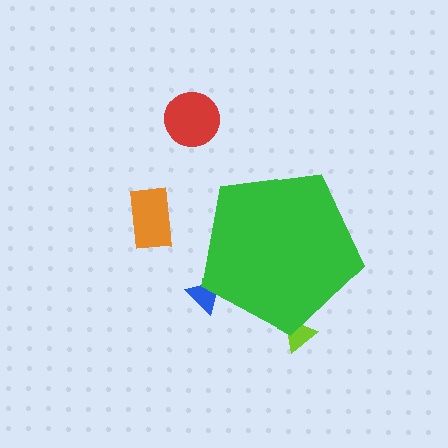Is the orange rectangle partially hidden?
No, the orange rectangle is fully visible.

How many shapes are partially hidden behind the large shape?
2 shapes are partially hidden.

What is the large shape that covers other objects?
A green pentagon.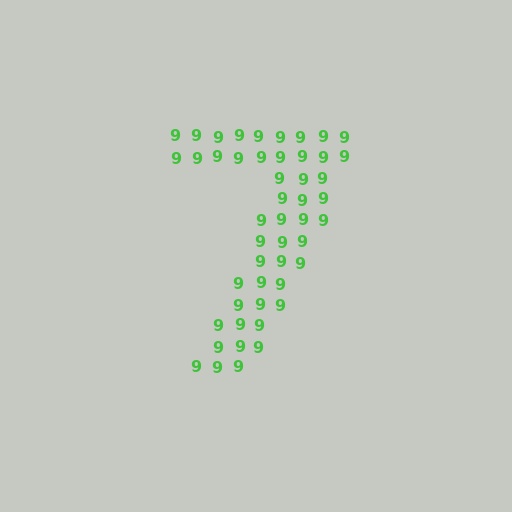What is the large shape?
The large shape is the digit 7.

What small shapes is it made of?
It is made of small digit 9's.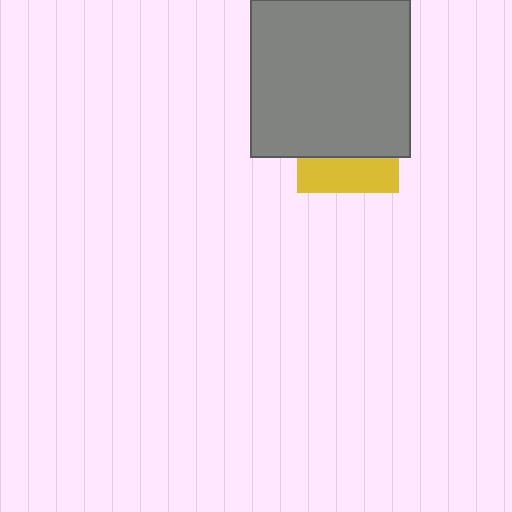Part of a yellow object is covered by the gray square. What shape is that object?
It is a square.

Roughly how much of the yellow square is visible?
A small part of it is visible (roughly 35%).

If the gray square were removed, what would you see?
You would see the complete yellow square.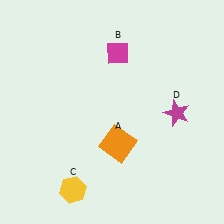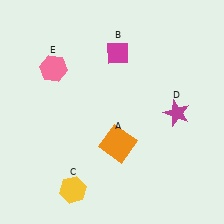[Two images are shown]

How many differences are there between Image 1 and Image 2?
There is 1 difference between the two images.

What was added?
A pink hexagon (E) was added in Image 2.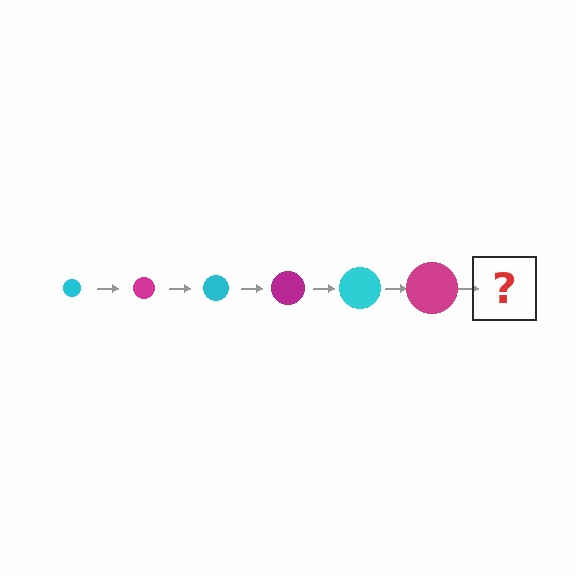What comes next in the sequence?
The next element should be a cyan circle, larger than the previous one.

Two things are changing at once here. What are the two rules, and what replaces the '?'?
The two rules are that the circle grows larger each step and the color cycles through cyan and magenta. The '?' should be a cyan circle, larger than the previous one.